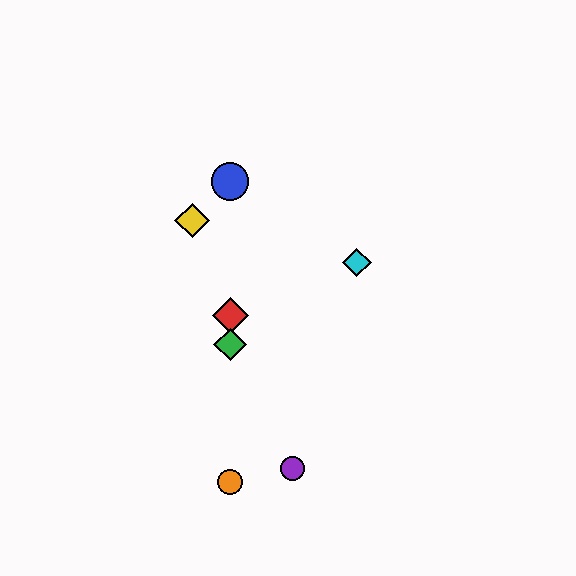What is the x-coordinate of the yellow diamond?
The yellow diamond is at x≈192.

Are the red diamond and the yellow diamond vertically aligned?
No, the red diamond is at x≈230 and the yellow diamond is at x≈192.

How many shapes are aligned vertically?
4 shapes (the red diamond, the blue circle, the green diamond, the orange circle) are aligned vertically.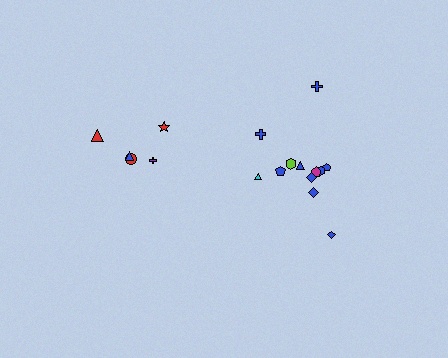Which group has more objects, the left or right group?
The right group.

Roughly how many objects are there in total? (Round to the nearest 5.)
Roughly 15 objects in total.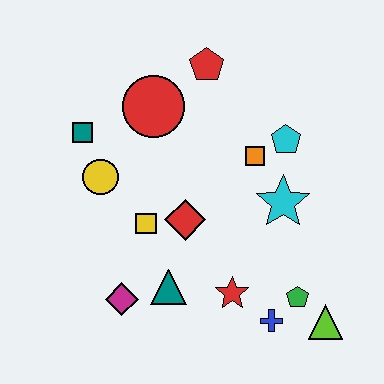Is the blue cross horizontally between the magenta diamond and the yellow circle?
No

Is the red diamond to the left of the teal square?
No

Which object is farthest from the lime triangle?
The teal square is farthest from the lime triangle.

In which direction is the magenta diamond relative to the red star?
The magenta diamond is to the left of the red star.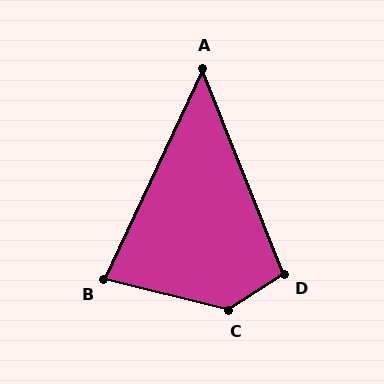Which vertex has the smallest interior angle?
A, at approximately 47 degrees.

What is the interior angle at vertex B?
Approximately 79 degrees (acute).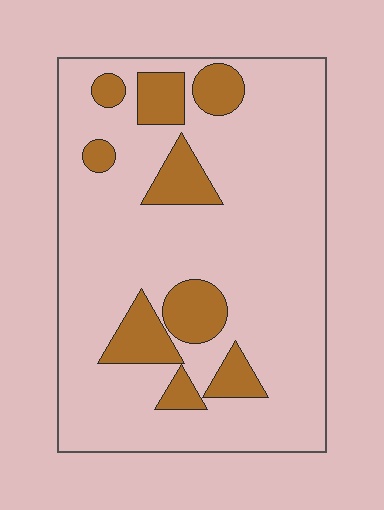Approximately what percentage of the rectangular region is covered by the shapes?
Approximately 20%.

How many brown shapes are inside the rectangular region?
9.